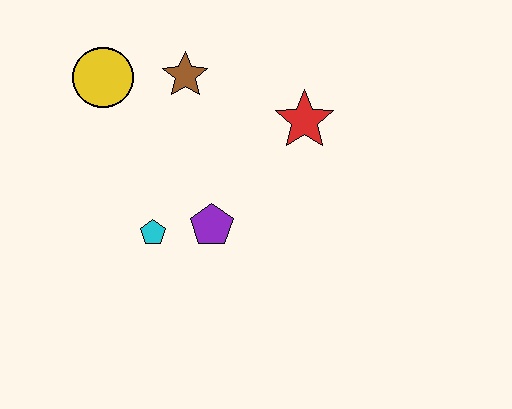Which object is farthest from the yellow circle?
The red star is farthest from the yellow circle.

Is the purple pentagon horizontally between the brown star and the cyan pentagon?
No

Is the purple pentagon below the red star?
Yes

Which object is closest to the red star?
The brown star is closest to the red star.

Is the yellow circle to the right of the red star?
No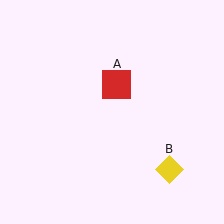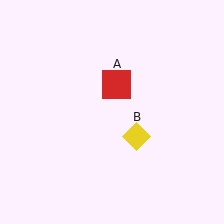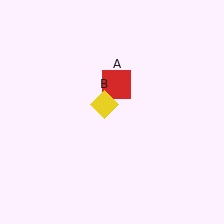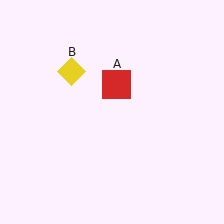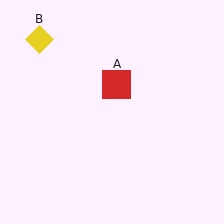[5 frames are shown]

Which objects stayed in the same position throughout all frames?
Red square (object A) remained stationary.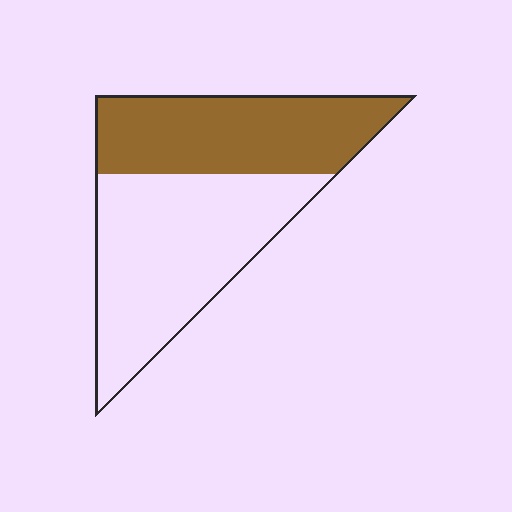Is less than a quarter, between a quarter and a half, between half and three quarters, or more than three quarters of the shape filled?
Between a quarter and a half.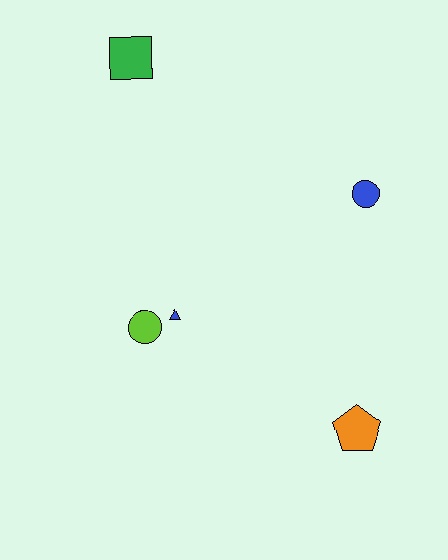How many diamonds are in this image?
There are no diamonds.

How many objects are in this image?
There are 5 objects.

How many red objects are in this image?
There are no red objects.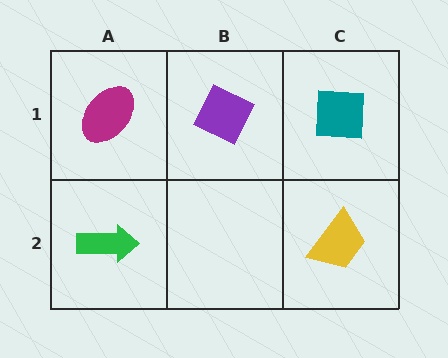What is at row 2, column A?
A green arrow.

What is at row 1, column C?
A teal square.